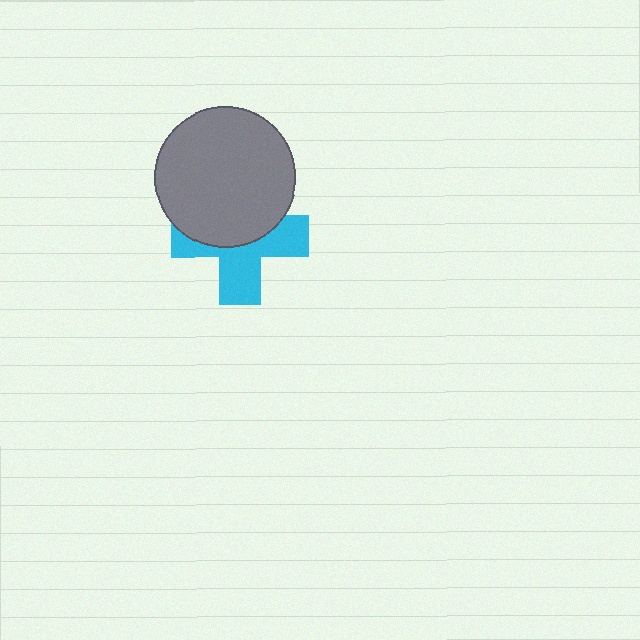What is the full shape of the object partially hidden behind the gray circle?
The partially hidden object is a cyan cross.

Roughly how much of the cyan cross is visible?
About half of it is visible (roughly 52%).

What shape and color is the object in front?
The object in front is a gray circle.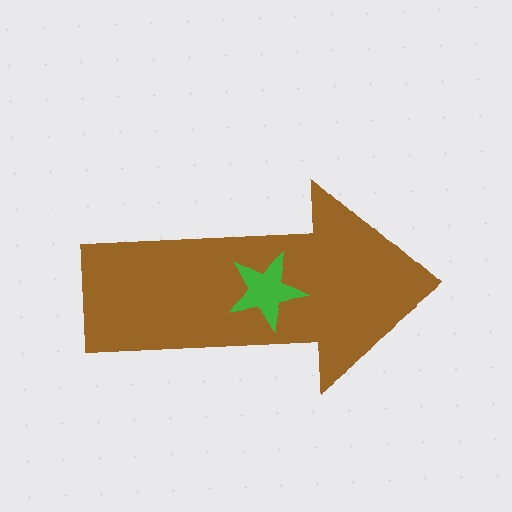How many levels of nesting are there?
2.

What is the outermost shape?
The brown arrow.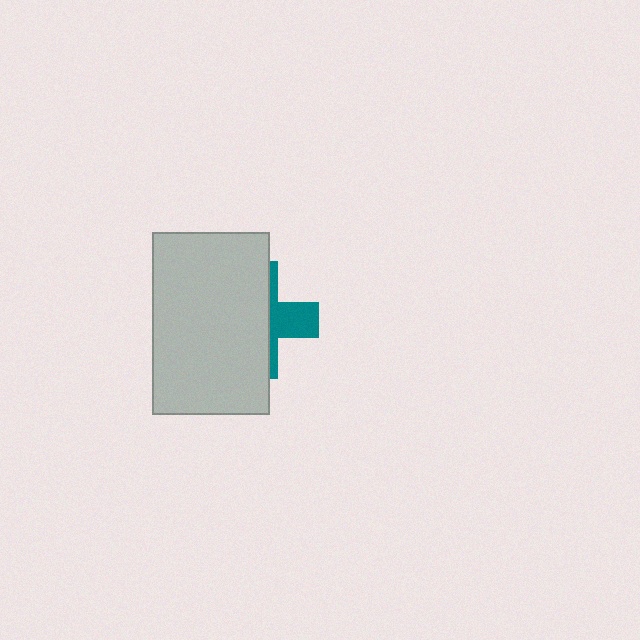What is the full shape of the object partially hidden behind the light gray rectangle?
The partially hidden object is a teal cross.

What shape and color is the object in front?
The object in front is a light gray rectangle.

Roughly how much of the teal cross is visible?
A small part of it is visible (roughly 34%).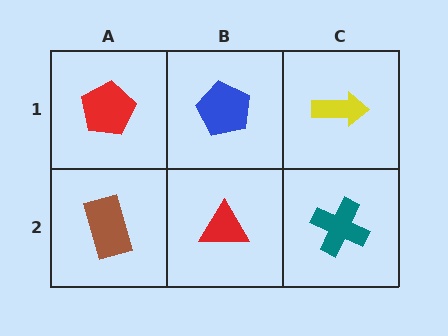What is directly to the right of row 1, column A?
A blue pentagon.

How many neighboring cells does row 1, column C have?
2.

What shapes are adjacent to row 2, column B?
A blue pentagon (row 1, column B), a brown rectangle (row 2, column A), a teal cross (row 2, column C).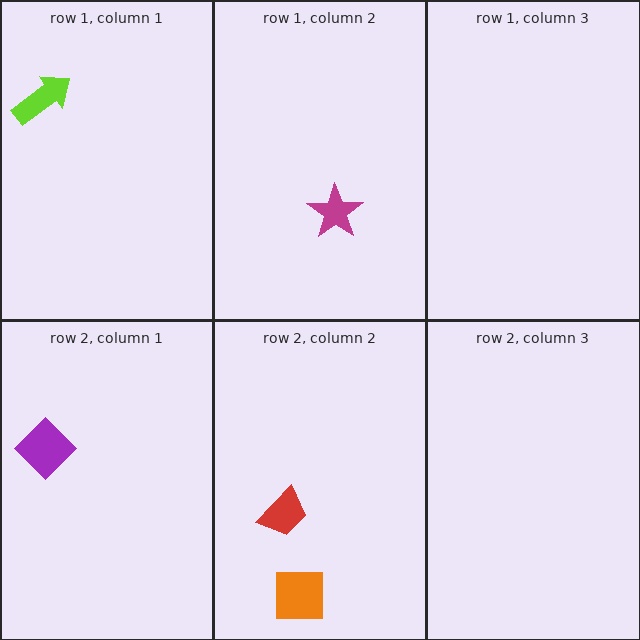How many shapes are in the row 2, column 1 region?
1.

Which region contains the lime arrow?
The row 1, column 1 region.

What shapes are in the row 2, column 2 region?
The orange square, the red trapezoid.